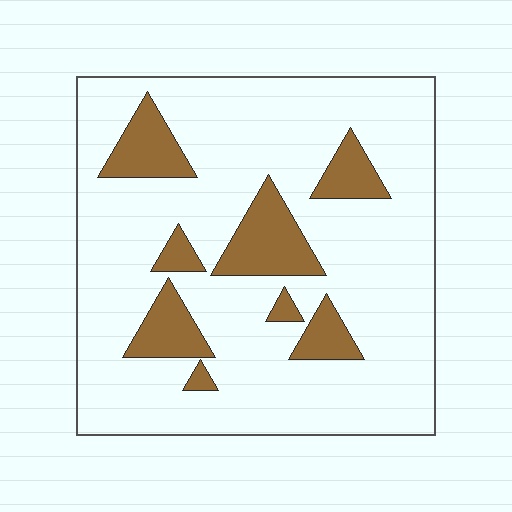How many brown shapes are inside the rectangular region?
8.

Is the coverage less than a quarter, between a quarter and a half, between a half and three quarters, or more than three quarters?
Less than a quarter.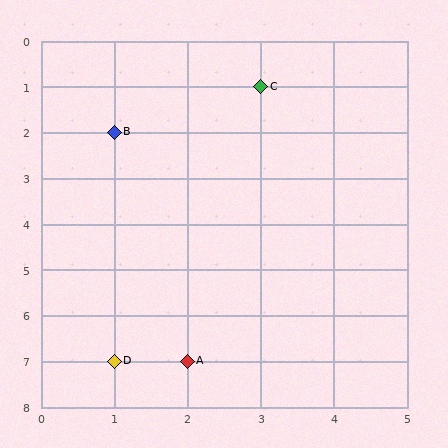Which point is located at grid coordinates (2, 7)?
Point A is at (2, 7).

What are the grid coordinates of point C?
Point C is at grid coordinates (3, 1).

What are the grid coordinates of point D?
Point D is at grid coordinates (1, 7).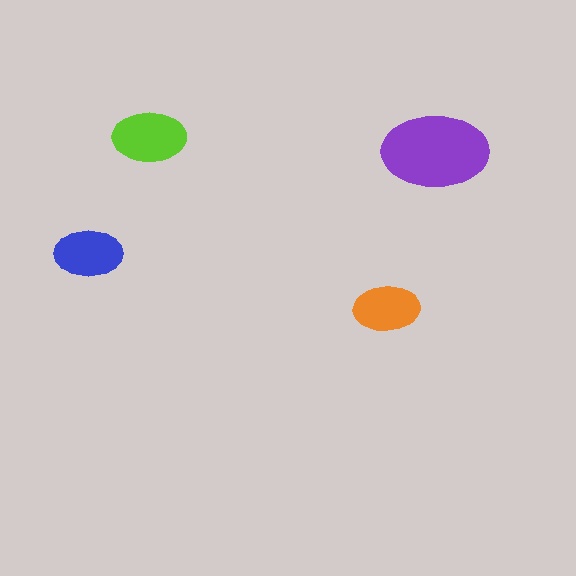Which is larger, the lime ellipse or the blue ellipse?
The lime one.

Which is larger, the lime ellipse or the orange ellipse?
The lime one.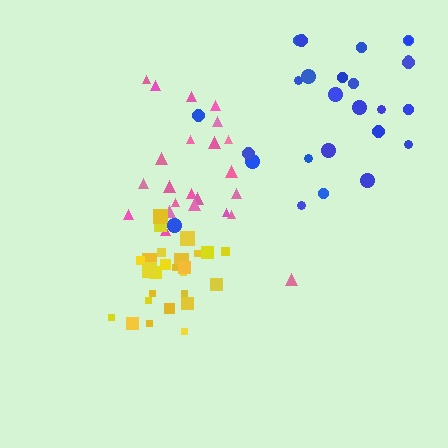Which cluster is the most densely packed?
Yellow.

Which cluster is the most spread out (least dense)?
Blue.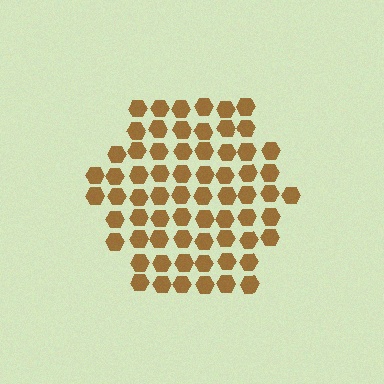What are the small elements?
The small elements are hexagons.